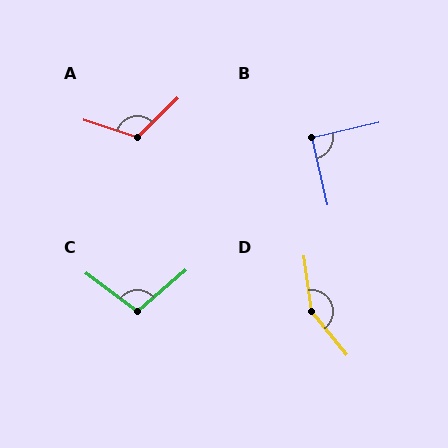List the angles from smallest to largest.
B (90°), C (103°), A (117°), D (149°).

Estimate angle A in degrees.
Approximately 117 degrees.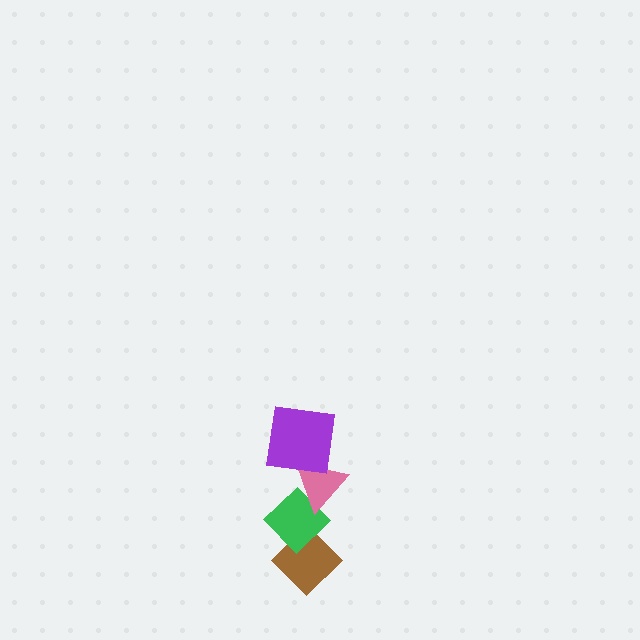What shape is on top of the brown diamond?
The green diamond is on top of the brown diamond.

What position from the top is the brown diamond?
The brown diamond is 4th from the top.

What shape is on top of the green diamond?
The pink triangle is on top of the green diamond.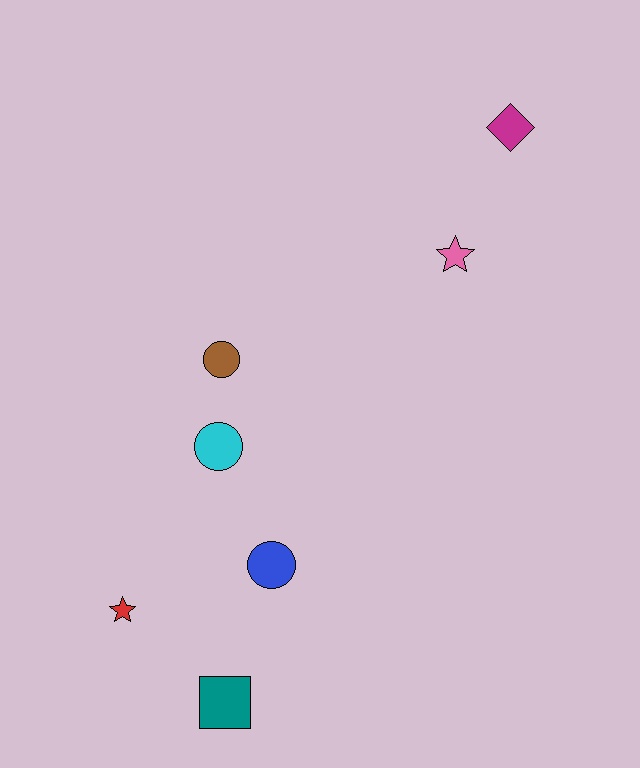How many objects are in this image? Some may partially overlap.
There are 7 objects.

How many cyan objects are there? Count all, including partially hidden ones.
There is 1 cyan object.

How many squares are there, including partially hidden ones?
There is 1 square.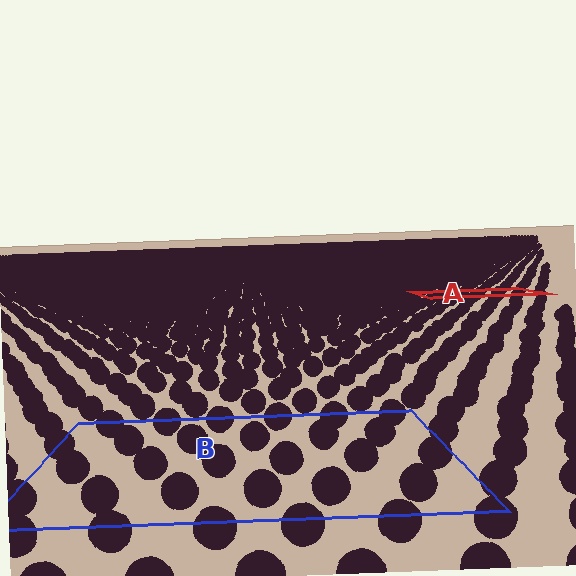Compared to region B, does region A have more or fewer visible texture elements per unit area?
Region A has more texture elements per unit area — they are packed more densely because it is farther away.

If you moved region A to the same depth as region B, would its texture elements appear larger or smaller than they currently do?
They would appear larger. At a closer depth, the same texture elements are projected at a bigger on-screen size.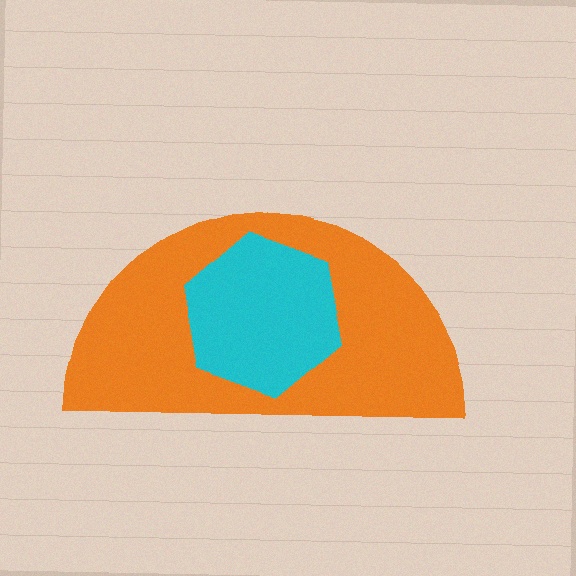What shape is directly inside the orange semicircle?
The cyan hexagon.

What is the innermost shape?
The cyan hexagon.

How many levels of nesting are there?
2.